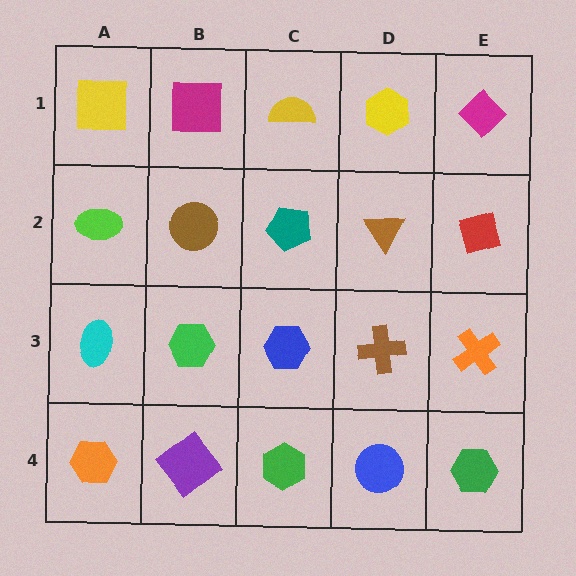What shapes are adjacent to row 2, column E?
A magenta diamond (row 1, column E), an orange cross (row 3, column E), a brown triangle (row 2, column D).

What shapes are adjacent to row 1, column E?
A red diamond (row 2, column E), a yellow hexagon (row 1, column D).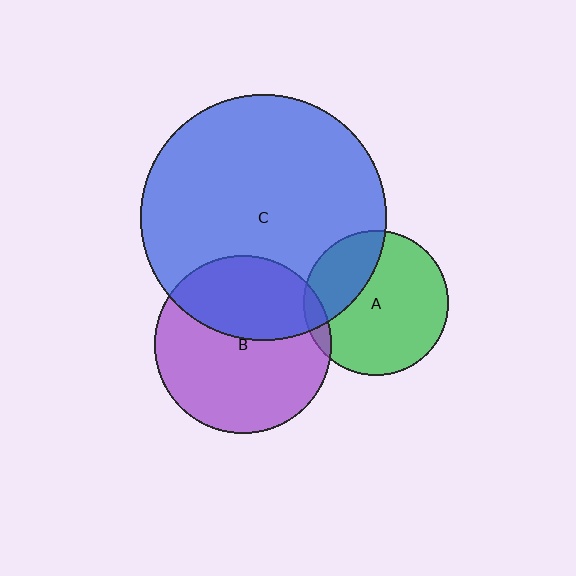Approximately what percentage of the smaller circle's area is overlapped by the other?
Approximately 40%.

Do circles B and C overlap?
Yes.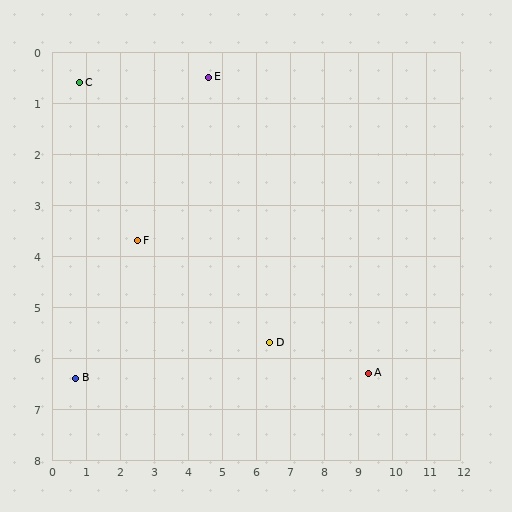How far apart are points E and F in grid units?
Points E and F are about 3.8 grid units apart.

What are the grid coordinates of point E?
Point E is at approximately (4.6, 0.5).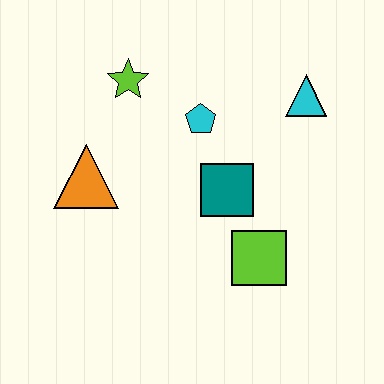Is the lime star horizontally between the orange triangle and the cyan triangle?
Yes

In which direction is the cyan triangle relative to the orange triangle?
The cyan triangle is to the right of the orange triangle.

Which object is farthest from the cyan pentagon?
The lime square is farthest from the cyan pentagon.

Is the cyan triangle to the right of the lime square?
Yes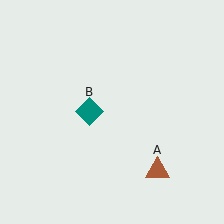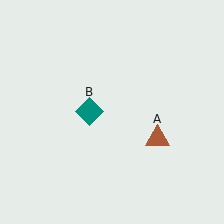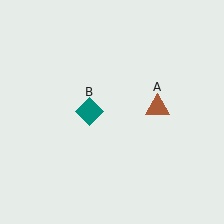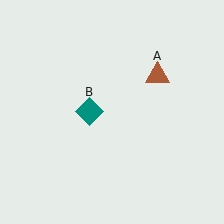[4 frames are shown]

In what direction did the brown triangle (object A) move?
The brown triangle (object A) moved up.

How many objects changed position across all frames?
1 object changed position: brown triangle (object A).